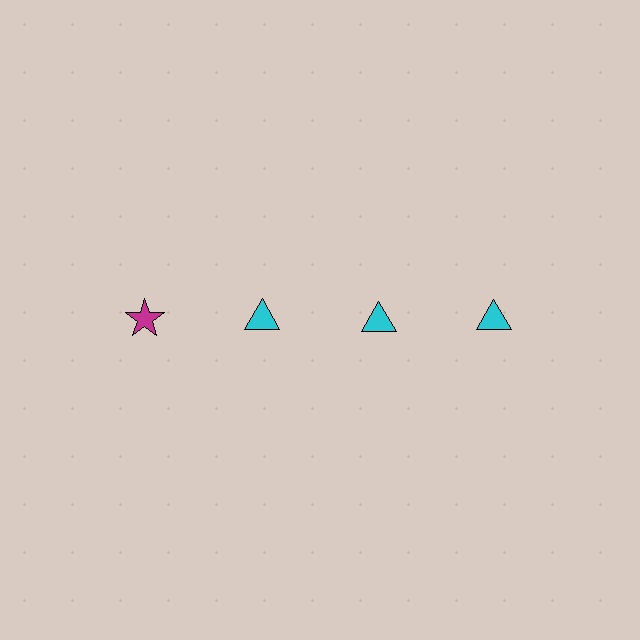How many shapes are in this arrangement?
There are 4 shapes arranged in a grid pattern.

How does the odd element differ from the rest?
It differs in both color (magenta instead of cyan) and shape (star instead of triangle).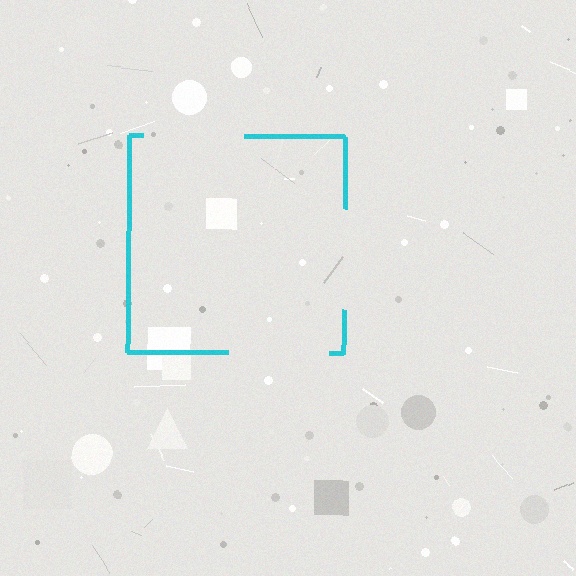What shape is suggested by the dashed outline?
The dashed outline suggests a square.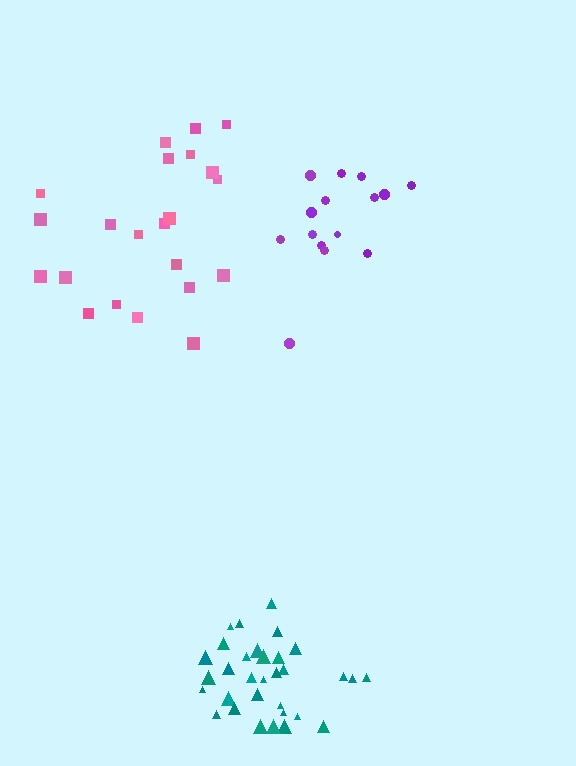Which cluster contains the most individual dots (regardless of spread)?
Teal (34).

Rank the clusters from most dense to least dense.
teal, purple, pink.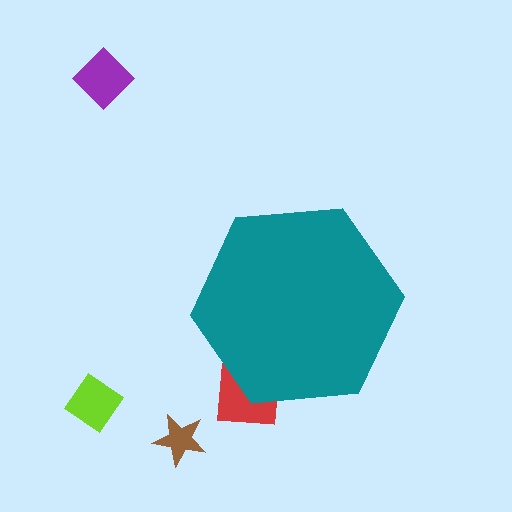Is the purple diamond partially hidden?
No, the purple diamond is fully visible.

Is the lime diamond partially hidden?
No, the lime diamond is fully visible.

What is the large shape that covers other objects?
A teal hexagon.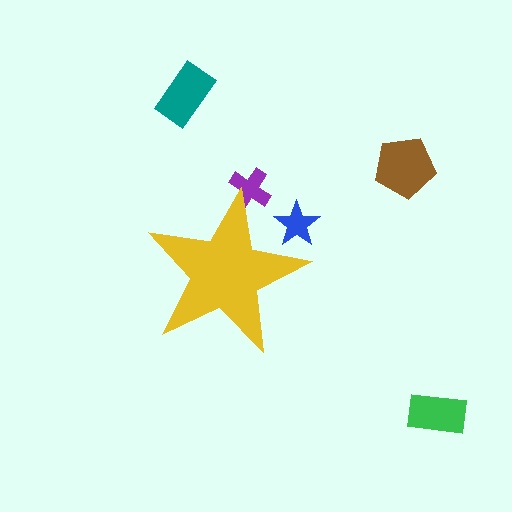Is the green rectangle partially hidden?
No, the green rectangle is fully visible.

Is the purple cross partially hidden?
Yes, the purple cross is partially hidden behind the yellow star.